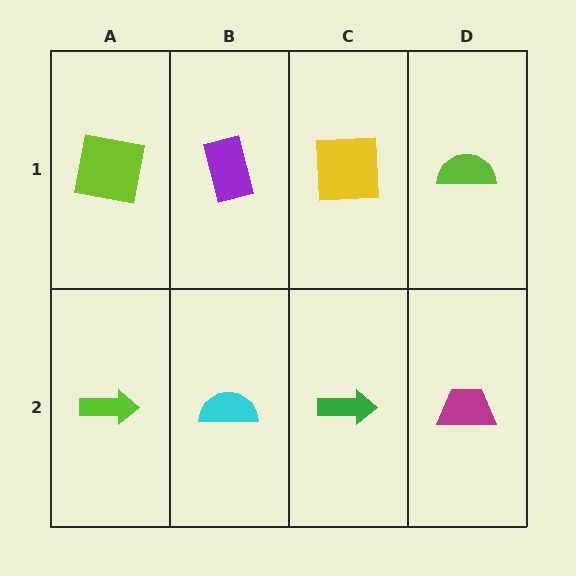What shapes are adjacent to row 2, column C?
A yellow square (row 1, column C), a cyan semicircle (row 2, column B), a magenta trapezoid (row 2, column D).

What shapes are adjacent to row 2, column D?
A lime semicircle (row 1, column D), a green arrow (row 2, column C).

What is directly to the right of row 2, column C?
A magenta trapezoid.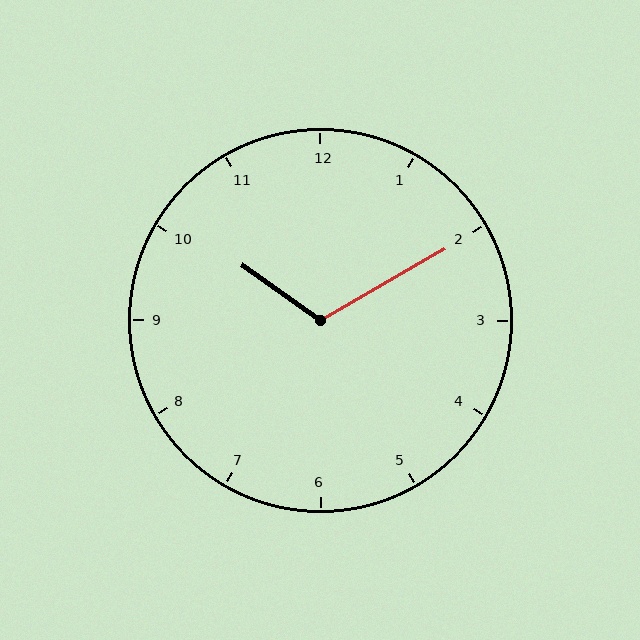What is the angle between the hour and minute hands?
Approximately 115 degrees.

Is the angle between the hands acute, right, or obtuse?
It is obtuse.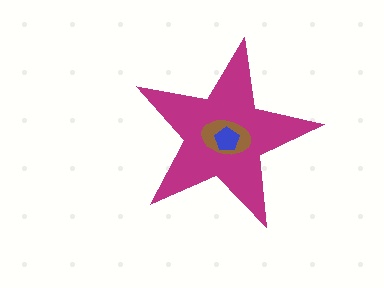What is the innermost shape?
The blue pentagon.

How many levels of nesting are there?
3.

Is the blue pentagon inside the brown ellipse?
Yes.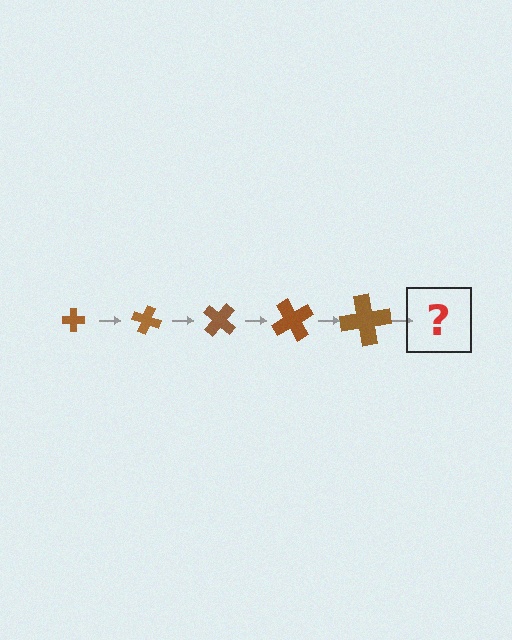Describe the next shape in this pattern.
It should be a cross, larger than the previous one and rotated 100 degrees from the start.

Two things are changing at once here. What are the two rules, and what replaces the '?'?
The two rules are that the cross grows larger each step and it rotates 20 degrees each step. The '?' should be a cross, larger than the previous one and rotated 100 degrees from the start.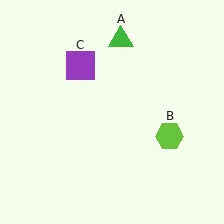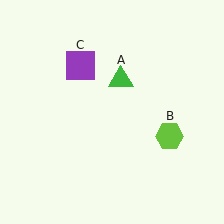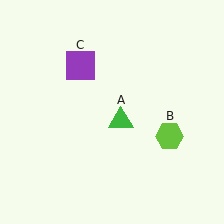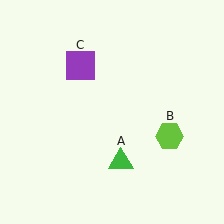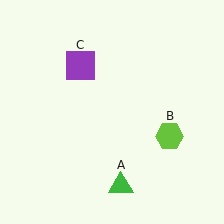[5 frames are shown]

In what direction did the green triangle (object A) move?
The green triangle (object A) moved down.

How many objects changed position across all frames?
1 object changed position: green triangle (object A).